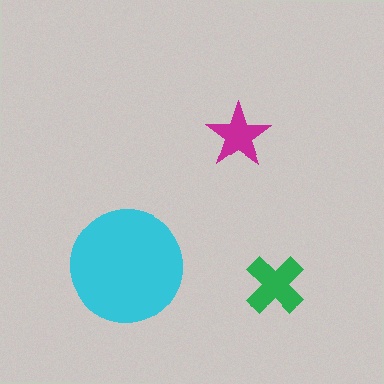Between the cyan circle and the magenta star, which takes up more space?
The cyan circle.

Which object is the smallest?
The magenta star.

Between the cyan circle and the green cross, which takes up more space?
The cyan circle.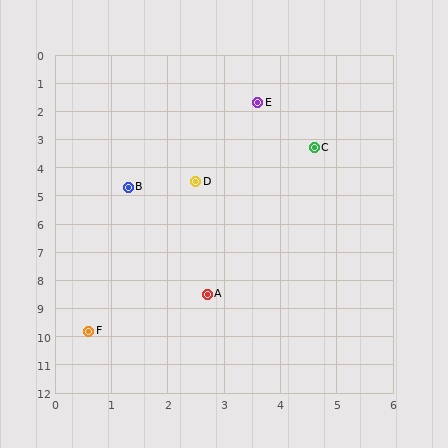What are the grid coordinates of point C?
Point C is at approximately (4.6, 3.3).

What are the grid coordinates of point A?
Point A is at approximately (2.7, 8.5).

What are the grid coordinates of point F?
Point F is at approximately (0.6, 9.8).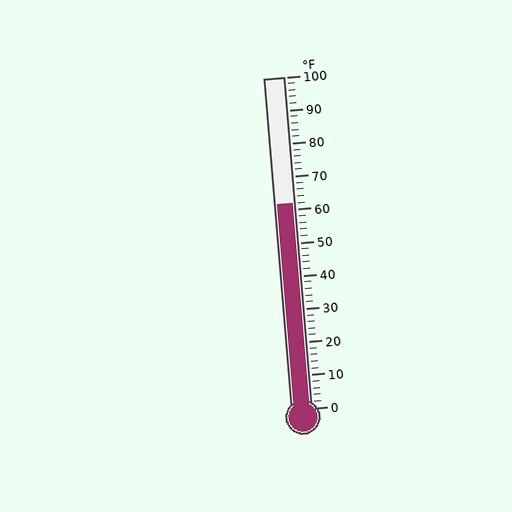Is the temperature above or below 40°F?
The temperature is above 40°F.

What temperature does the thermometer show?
The thermometer shows approximately 62°F.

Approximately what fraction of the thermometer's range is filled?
The thermometer is filled to approximately 60% of its range.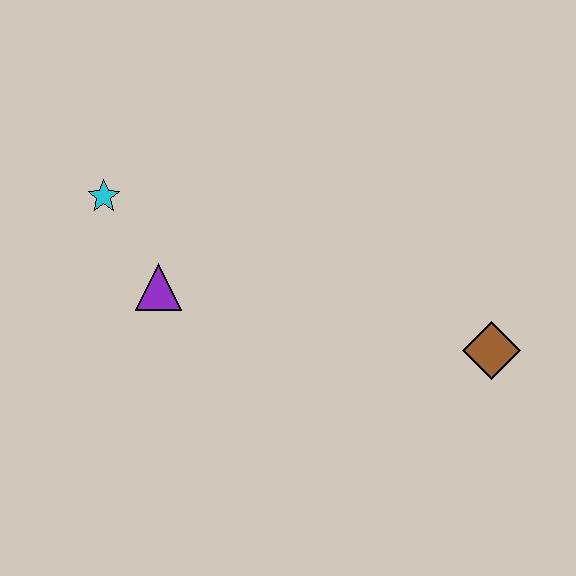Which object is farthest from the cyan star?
The brown diamond is farthest from the cyan star.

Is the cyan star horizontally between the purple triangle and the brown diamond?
No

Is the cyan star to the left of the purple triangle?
Yes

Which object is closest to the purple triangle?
The cyan star is closest to the purple triangle.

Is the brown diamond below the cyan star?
Yes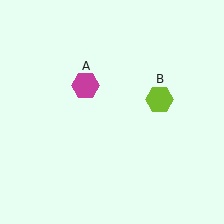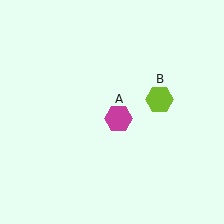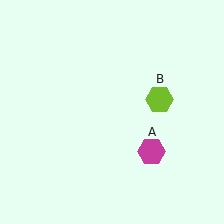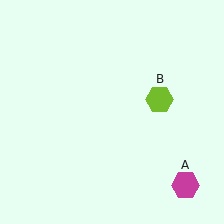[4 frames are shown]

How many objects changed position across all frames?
1 object changed position: magenta hexagon (object A).